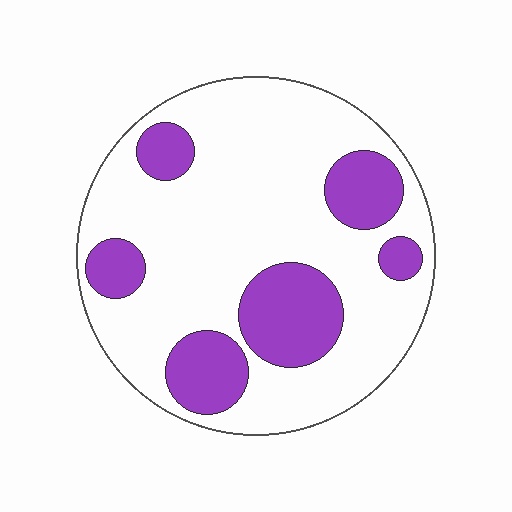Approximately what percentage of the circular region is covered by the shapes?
Approximately 25%.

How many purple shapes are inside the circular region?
6.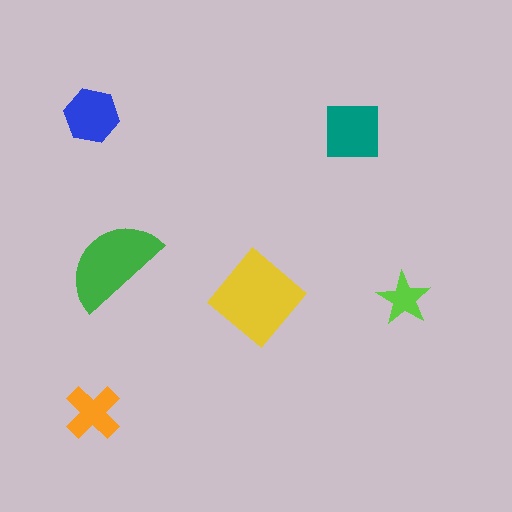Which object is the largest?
The yellow diamond.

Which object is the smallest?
The lime star.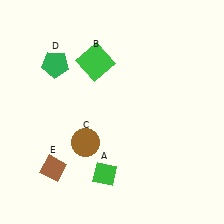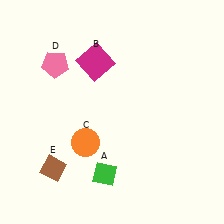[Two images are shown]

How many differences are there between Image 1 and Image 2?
There are 3 differences between the two images.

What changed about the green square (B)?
In Image 1, B is green. In Image 2, it changed to magenta.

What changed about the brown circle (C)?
In Image 1, C is brown. In Image 2, it changed to orange.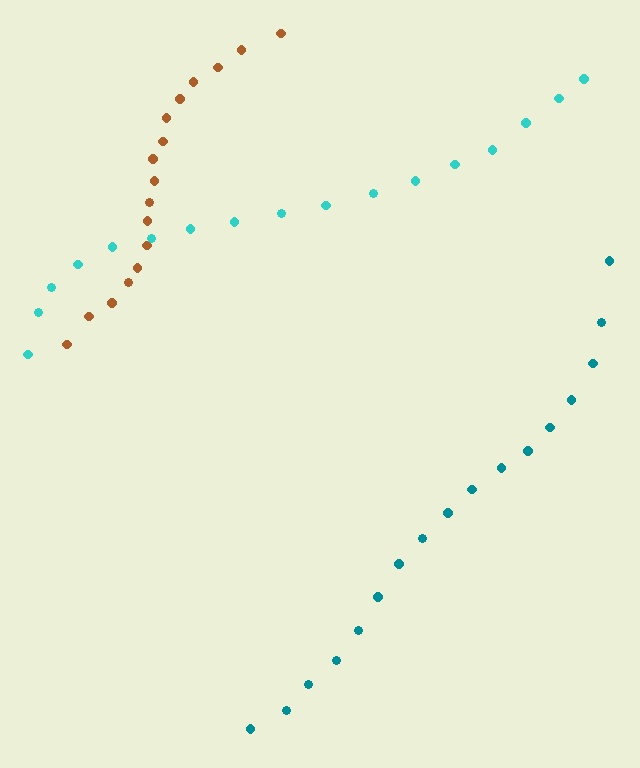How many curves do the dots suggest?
There are 3 distinct paths.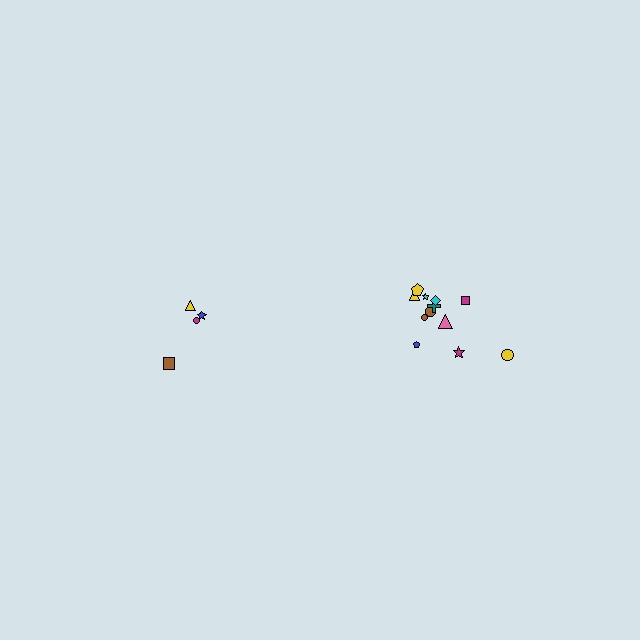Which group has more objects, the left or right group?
The right group.